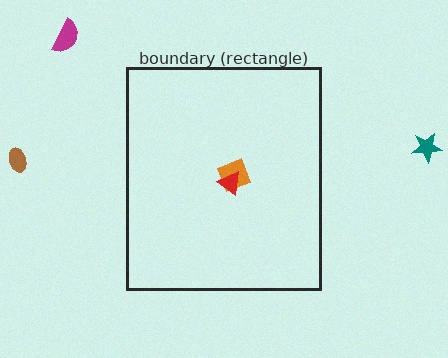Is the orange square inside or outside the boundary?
Inside.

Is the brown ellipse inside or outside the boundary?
Outside.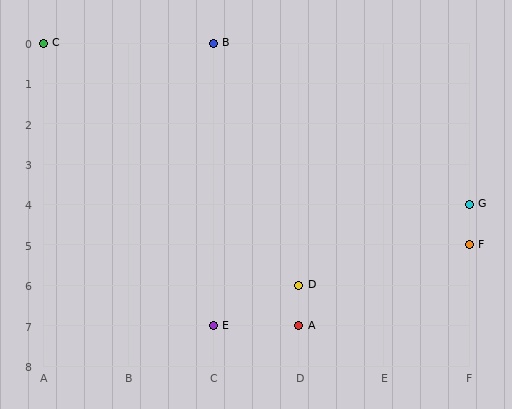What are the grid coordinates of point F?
Point F is at grid coordinates (F, 5).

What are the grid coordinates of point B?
Point B is at grid coordinates (C, 0).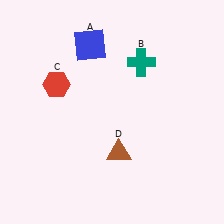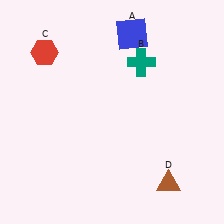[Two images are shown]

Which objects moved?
The objects that moved are: the blue square (A), the red hexagon (C), the brown triangle (D).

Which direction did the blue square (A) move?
The blue square (A) moved right.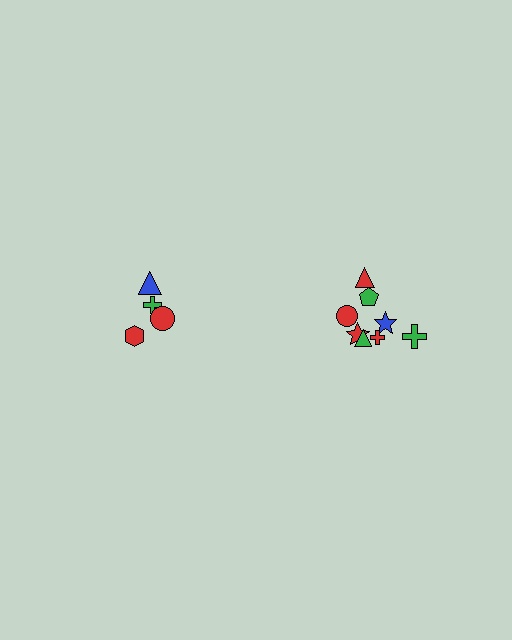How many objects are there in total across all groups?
There are 12 objects.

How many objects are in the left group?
There are 4 objects.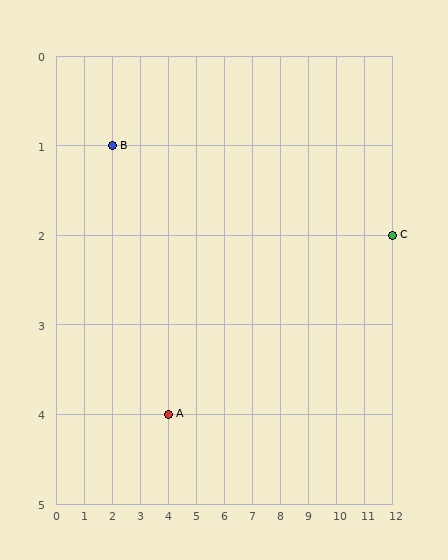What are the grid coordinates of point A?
Point A is at grid coordinates (4, 4).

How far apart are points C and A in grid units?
Points C and A are 8 columns and 2 rows apart (about 8.2 grid units diagonally).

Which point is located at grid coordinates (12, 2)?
Point C is at (12, 2).